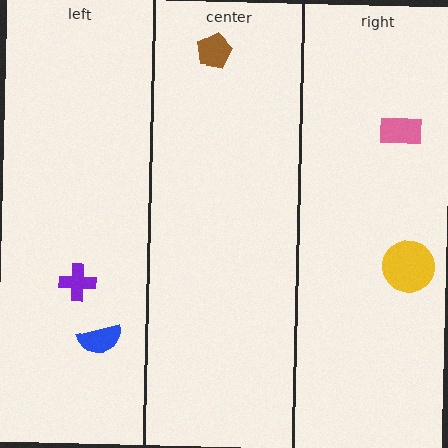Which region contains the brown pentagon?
The center region.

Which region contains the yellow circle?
The right region.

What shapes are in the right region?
The pink rectangle, the yellow circle.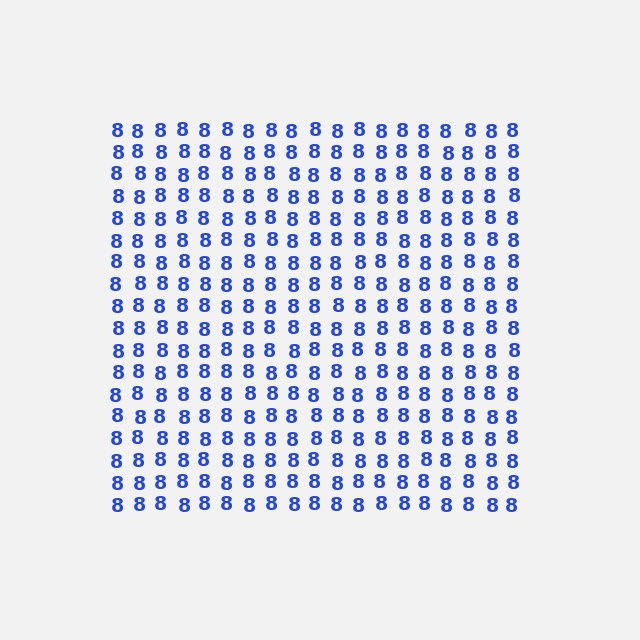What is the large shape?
The large shape is a square.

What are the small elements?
The small elements are digit 8's.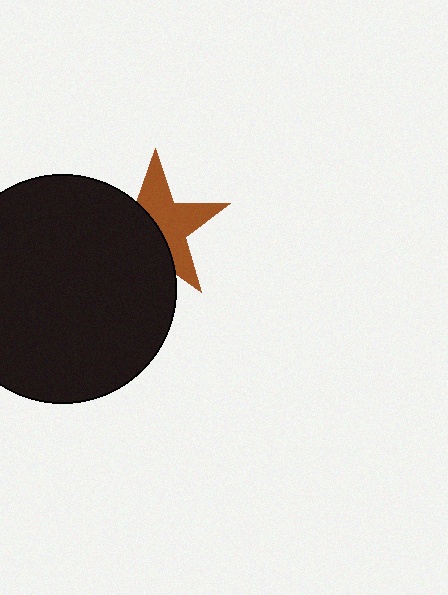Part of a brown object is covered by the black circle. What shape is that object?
It is a star.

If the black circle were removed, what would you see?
You would see the complete brown star.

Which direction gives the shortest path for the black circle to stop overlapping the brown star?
Moving left gives the shortest separation.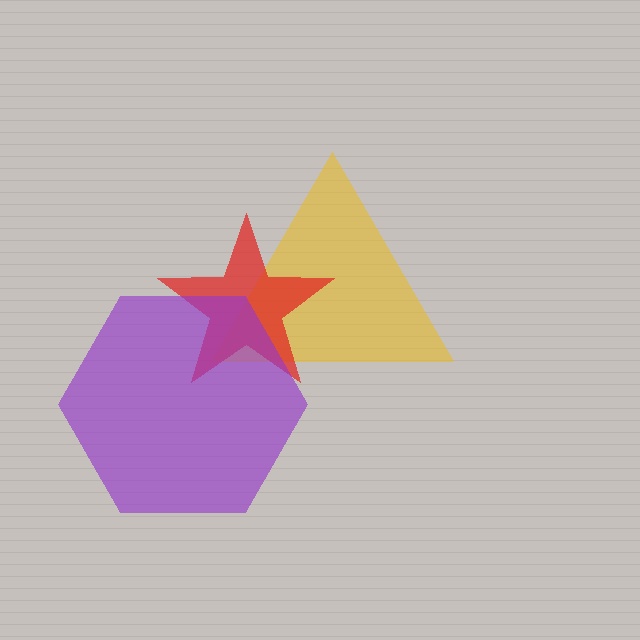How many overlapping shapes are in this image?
There are 3 overlapping shapes in the image.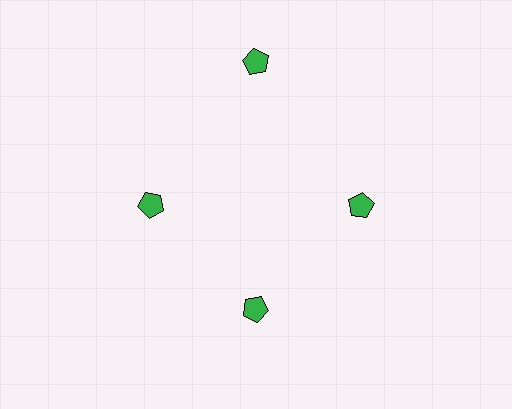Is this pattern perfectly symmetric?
No. The 4 green pentagons are arranged in a ring, but one element near the 12 o'clock position is pushed outward from the center, breaking the 4-fold rotational symmetry.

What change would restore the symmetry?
The symmetry would be restored by moving it inward, back onto the ring so that all 4 pentagons sit at equal angles and equal distance from the center.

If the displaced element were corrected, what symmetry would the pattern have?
It would have 4-fold rotational symmetry — the pattern would map onto itself every 90 degrees.